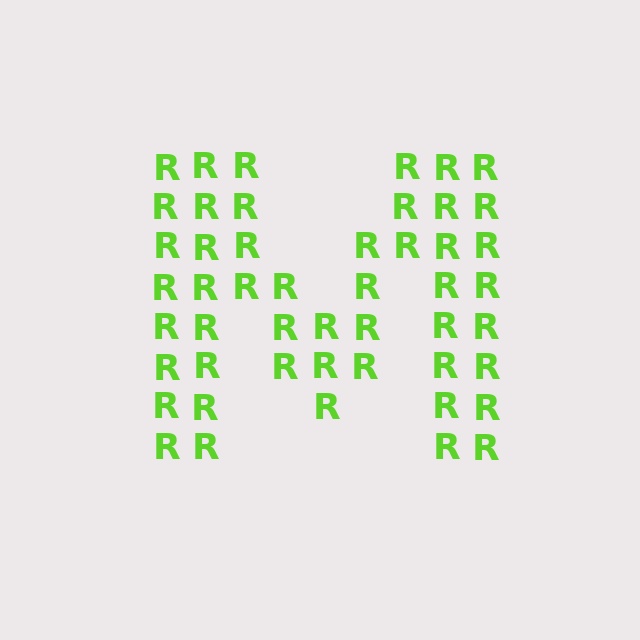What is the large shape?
The large shape is the letter M.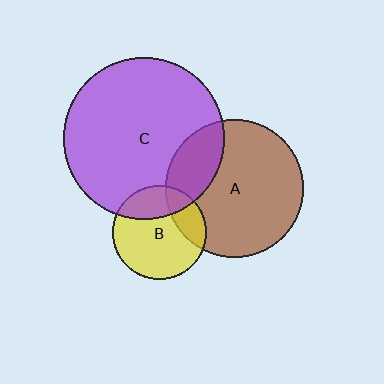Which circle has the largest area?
Circle C (purple).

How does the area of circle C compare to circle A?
Approximately 1.4 times.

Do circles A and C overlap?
Yes.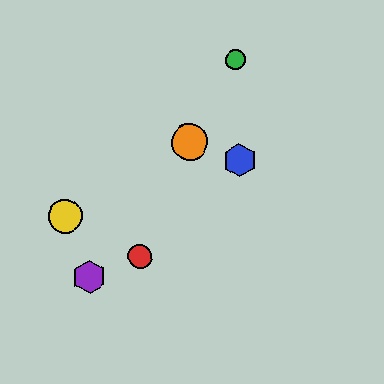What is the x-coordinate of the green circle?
The green circle is at x≈236.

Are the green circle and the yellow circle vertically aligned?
No, the green circle is at x≈236 and the yellow circle is at x≈65.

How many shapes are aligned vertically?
2 shapes (the blue hexagon, the green circle) are aligned vertically.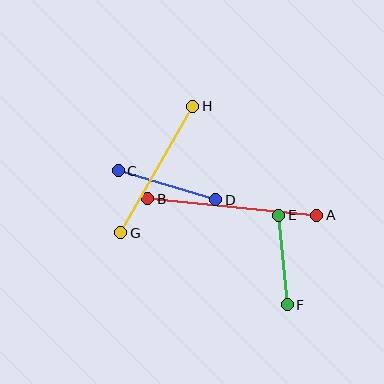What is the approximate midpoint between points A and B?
The midpoint is at approximately (232, 207) pixels.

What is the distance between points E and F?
The distance is approximately 90 pixels.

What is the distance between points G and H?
The distance is approximately 145 pixels.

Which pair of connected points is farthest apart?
Points A and B are farthest apart.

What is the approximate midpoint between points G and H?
The midpoint is at approximately (157, 169) pixels.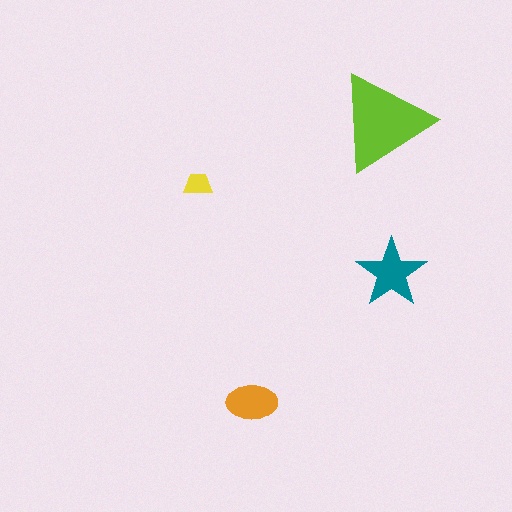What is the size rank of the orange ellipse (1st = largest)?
3rd.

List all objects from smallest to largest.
The yellow trapezoid, the orange ellipse, the teal star, the lime triangle.